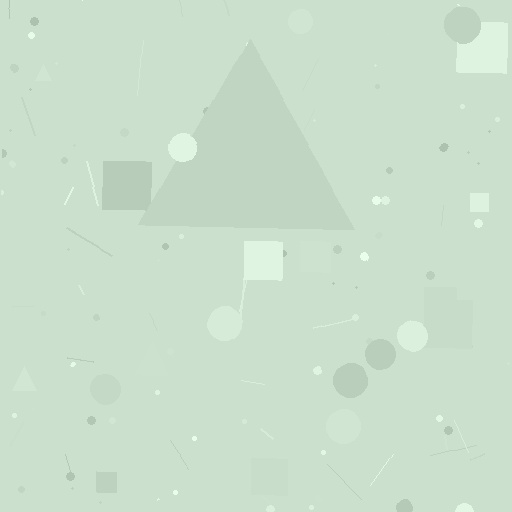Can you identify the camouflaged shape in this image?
The camouflaged shape is a triangle.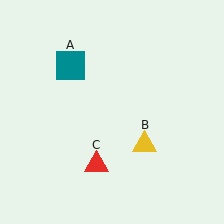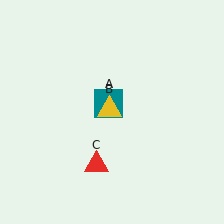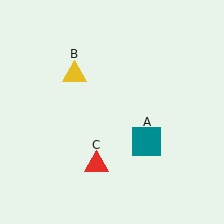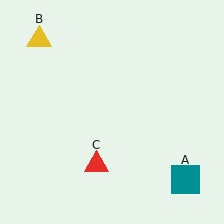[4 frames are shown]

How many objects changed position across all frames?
2 objects changed position: teal square (object A), yellow triangle (object B).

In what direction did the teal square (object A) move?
The teal square (object A) moved down and to the right.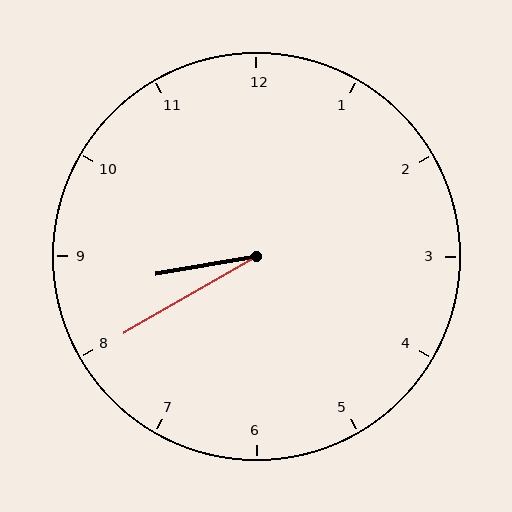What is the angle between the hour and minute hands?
Approximately 20 degrees.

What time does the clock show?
8:40.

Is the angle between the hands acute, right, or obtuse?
It is acute.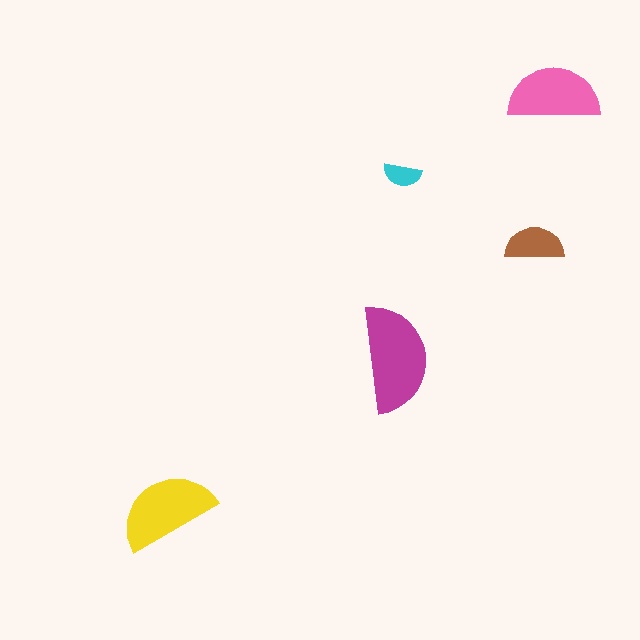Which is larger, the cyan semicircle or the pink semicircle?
The pink one.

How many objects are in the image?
There are 5 objects in the image.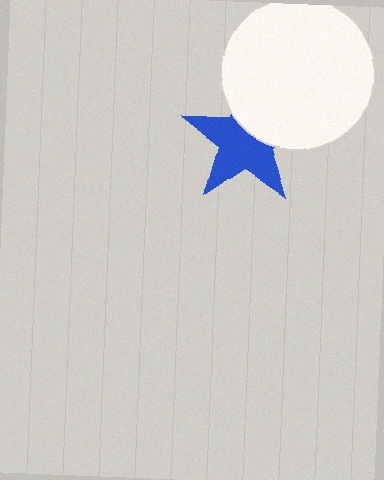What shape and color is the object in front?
The object in front is a white circle.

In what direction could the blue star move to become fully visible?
The blue star could move down. That would shift it out from behind the white circle entirely.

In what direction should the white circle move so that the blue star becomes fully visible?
The white circle should move up. That is the shortest direction to clear the overlap and leave the blue star fully visible.